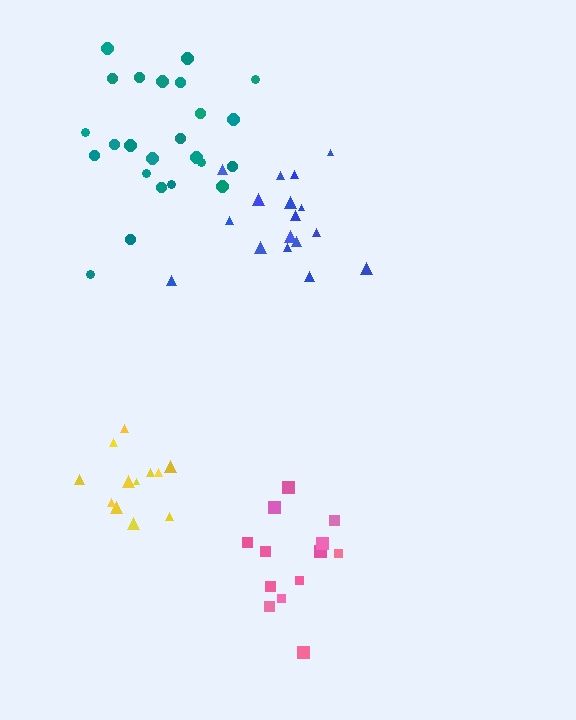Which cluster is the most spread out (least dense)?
Teal.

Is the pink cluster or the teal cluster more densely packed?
Pink.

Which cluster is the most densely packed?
Pink.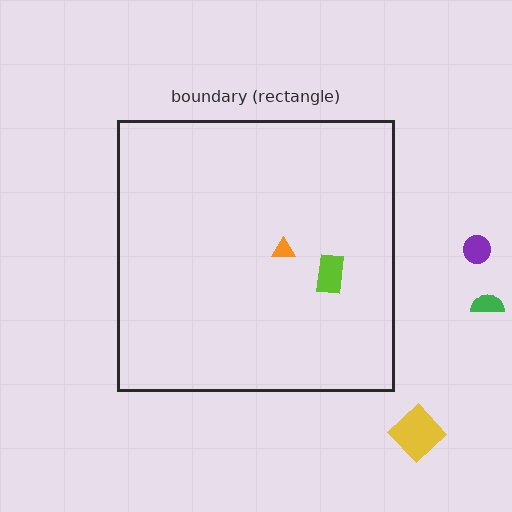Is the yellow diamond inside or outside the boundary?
Outside.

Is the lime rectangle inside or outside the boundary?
Inside.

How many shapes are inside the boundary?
2 inside, 3 outside.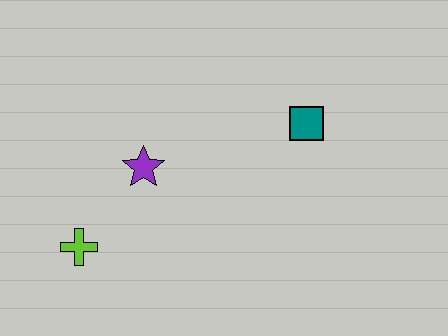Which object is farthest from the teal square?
The lime cross is farthest from the teal square.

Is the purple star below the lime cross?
No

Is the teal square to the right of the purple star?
Yes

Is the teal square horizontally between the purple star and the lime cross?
No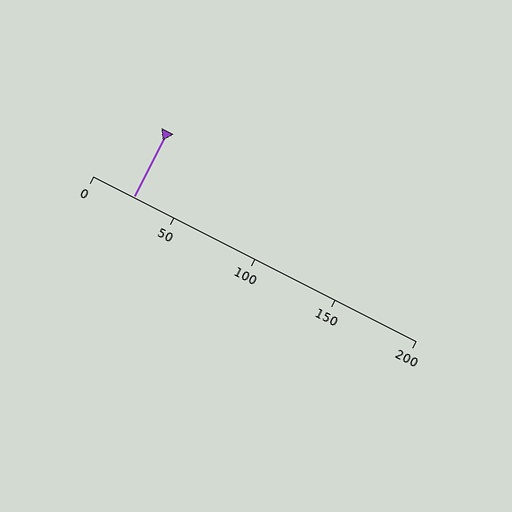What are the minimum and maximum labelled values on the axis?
The axis runs from 0 to 200.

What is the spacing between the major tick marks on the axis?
The major ticks are spaced 50 apart.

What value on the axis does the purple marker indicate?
The marker indicates approximately 25.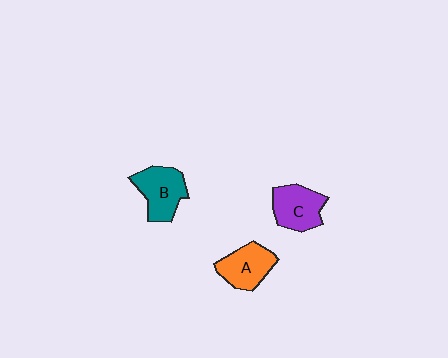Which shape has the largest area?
Shape B (teal).